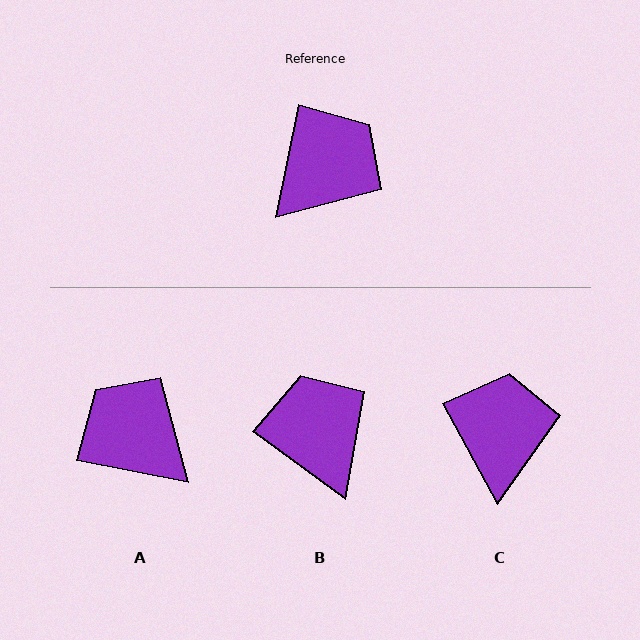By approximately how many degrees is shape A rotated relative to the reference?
Approximately 90 degrees counter-clockwise.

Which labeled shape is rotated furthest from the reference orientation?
A, about 90 degrees away.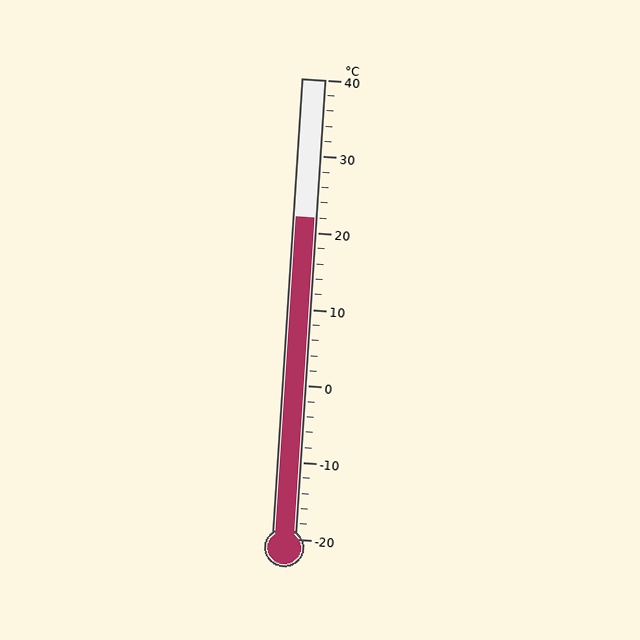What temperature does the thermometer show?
The thermometer shows approximately 22°C.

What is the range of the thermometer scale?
The thermometer scale ranges from -20°C to 40°C.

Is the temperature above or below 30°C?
The temperature is below 30°C.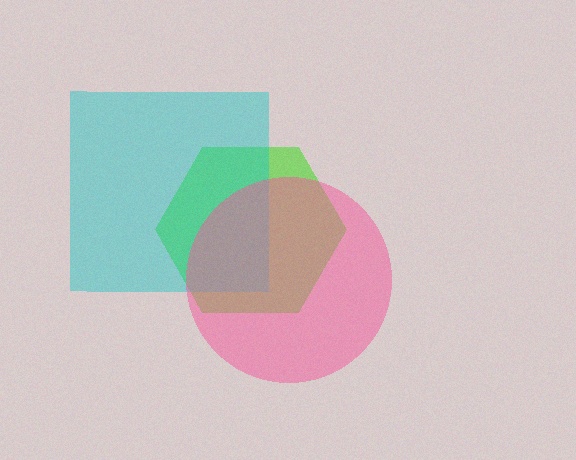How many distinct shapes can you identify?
There are 3 distinct shapes: a lime hexagon, a cyan square, a pink circle.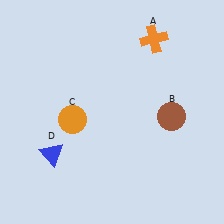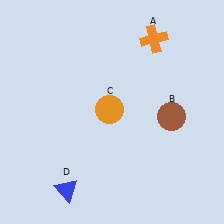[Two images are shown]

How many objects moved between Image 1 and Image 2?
2 objects moved between the two images.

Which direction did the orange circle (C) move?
The orange circle (C) moved right.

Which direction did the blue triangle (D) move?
The blue triangle (D) moved down.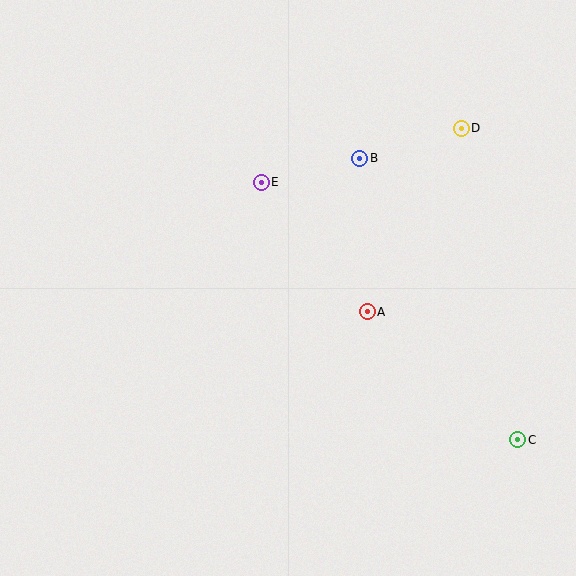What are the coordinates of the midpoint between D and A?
The midpoint between D and A is at (414, 220).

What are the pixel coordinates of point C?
Point C is at (518, 440).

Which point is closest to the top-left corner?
Point E is closest to the top-left corner.